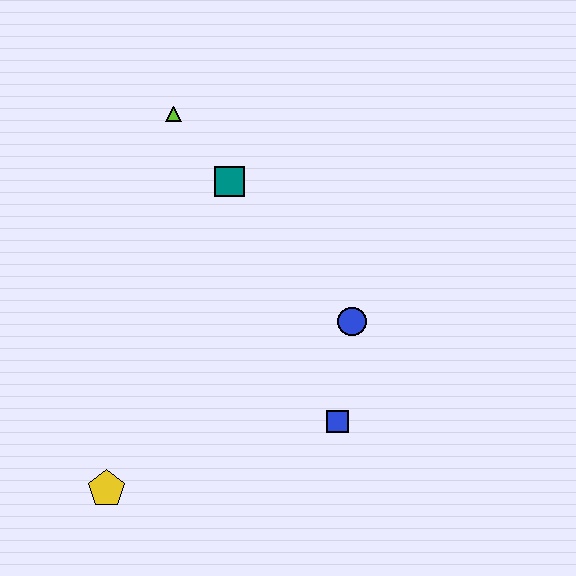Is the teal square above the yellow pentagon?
Yes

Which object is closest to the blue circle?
The blue square is closest to the blue circle.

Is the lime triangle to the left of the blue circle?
Yes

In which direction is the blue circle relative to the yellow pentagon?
The blue circle is to the right of the yellow pentagon.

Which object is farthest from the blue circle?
The yellow pentagon is farthest from the blue circle.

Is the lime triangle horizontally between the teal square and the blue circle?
No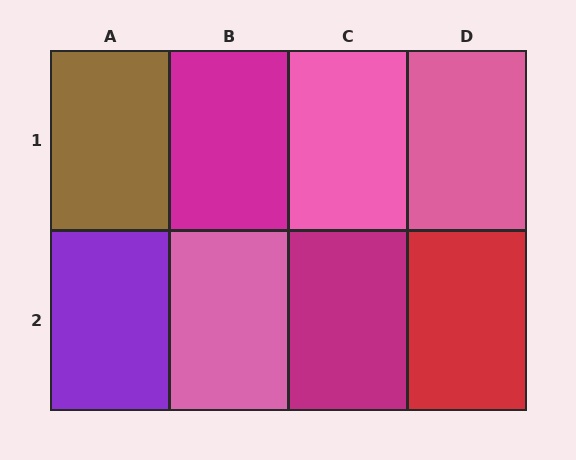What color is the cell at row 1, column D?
Pink.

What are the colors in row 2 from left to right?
Purple, pink, magenta, red.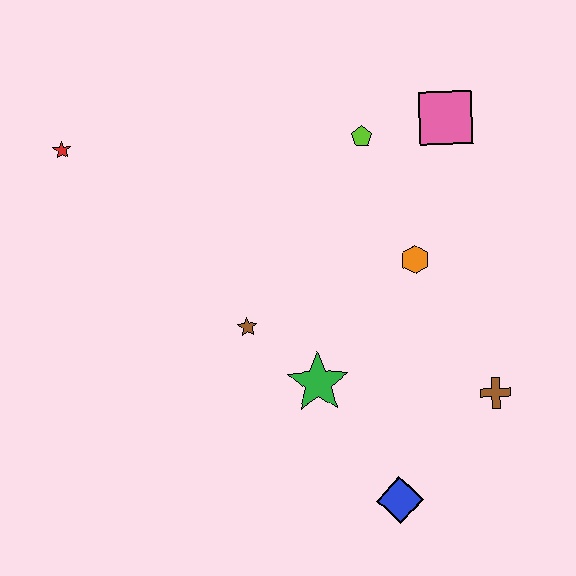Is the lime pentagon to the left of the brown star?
No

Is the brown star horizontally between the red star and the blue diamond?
Yes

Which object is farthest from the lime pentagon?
The blue diamond is farthest from the lime pentagon.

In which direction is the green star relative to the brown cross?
The green star is to the left of the brown cross.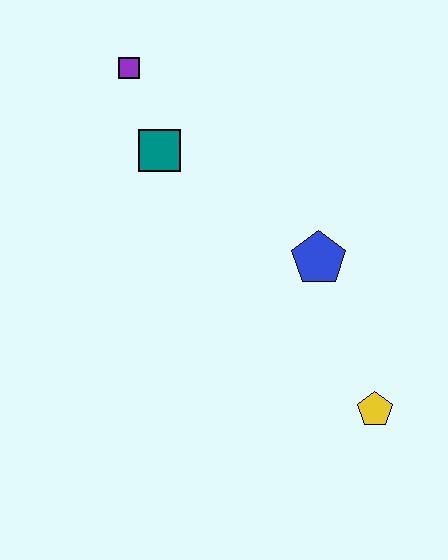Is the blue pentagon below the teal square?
Yes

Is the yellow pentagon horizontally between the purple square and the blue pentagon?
No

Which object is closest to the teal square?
The purple square is closest to the teal square.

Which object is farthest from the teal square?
The yellow pentagon is farthest from the teal square.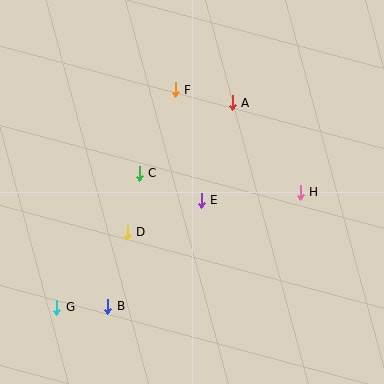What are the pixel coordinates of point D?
Point D is at (127, 232).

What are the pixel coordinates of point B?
Point B is at (108, 306).